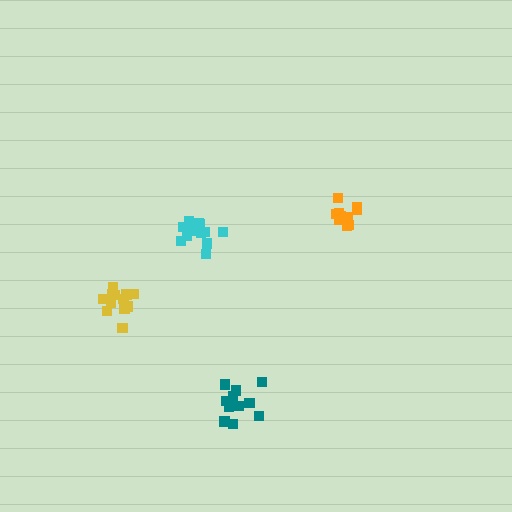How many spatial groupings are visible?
There are 4 spatial groupings.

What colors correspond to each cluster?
The clusters are colored: orange, yellow, teal, cyan.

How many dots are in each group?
Group 1: 12 dots, Group 2: 13 dots, Group 3: 13 dots, Group 4: 14 dots (52 total).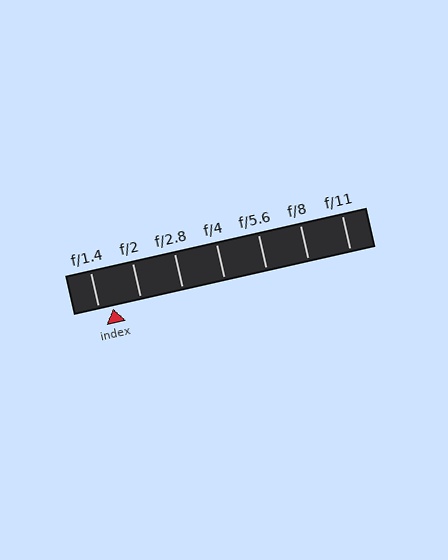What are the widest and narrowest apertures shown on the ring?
The widest aperture shown is f/1.4 and the narrowest is f/11.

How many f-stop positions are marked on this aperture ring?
There are 7 f-stop positions marked.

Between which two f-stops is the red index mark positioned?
The index mark is between f/1.4 and f/2.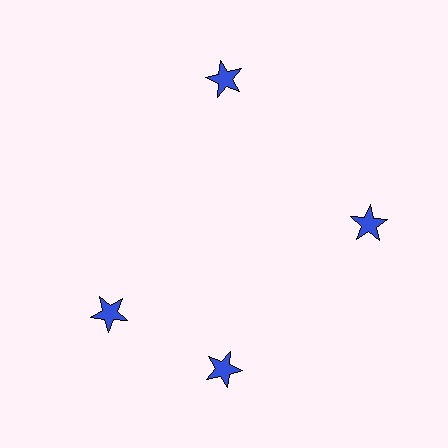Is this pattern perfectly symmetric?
No. The 4 blue stars are arranged in a ring, but one element near the 9 o'clock position is rotated out of alignment along the ring, breaking the 4-fold rotational symmetry.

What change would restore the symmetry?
The symmetry would be restored by rotating it back into even spacing with its neighbors so that all 4 stars sit at equal angles and equal distance from the center.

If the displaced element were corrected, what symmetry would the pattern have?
It would have 4-fold rotational symmetry — the pattern would map onto itself every 90 degrees.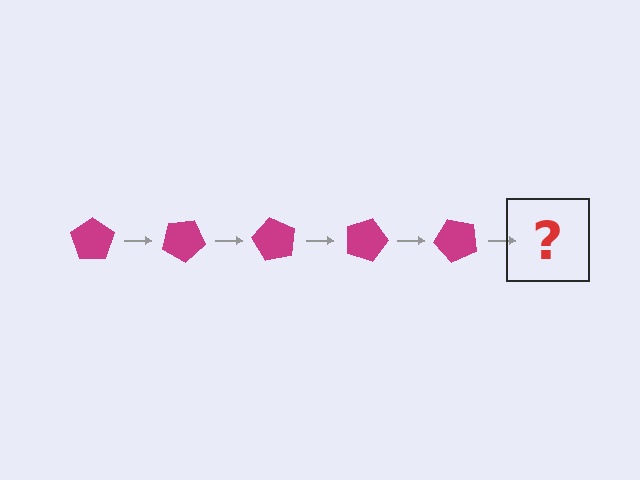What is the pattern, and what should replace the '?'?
The pattern is that the pentagon rotates 30 degrees each step. The '?' should be a magenta pentagon rotated 150 degrees.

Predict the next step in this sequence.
The next step is a magenta pentagon rotated 150 degrees.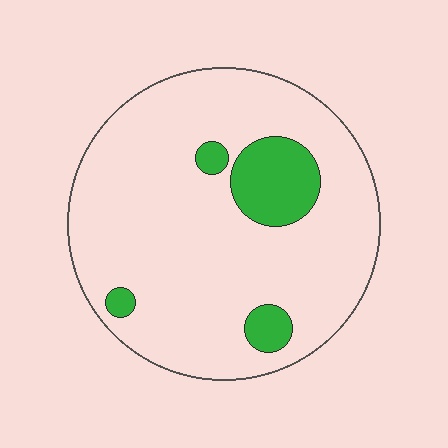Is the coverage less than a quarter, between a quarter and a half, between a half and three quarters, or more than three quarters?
Less than a quarter.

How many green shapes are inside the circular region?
4.